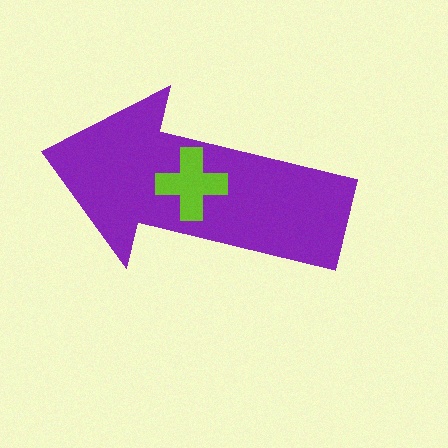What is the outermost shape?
The purple arrow.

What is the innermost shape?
The lime cross.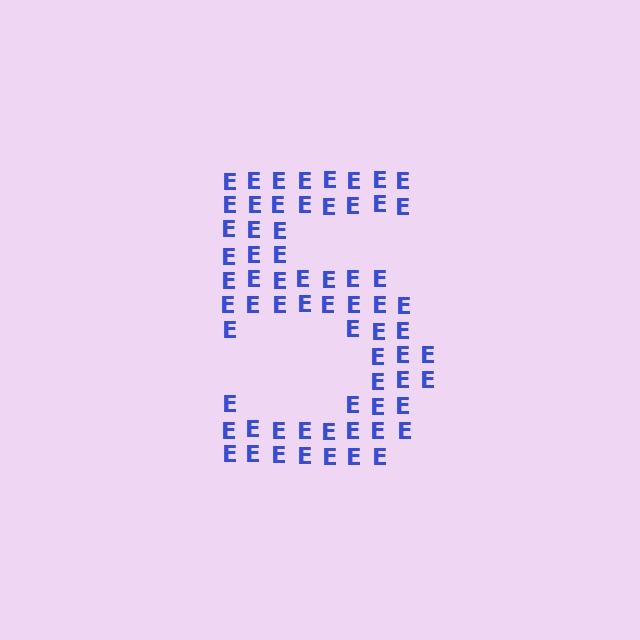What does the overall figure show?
The overall figure shows the digit 5.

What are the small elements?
The small elements are letter E's.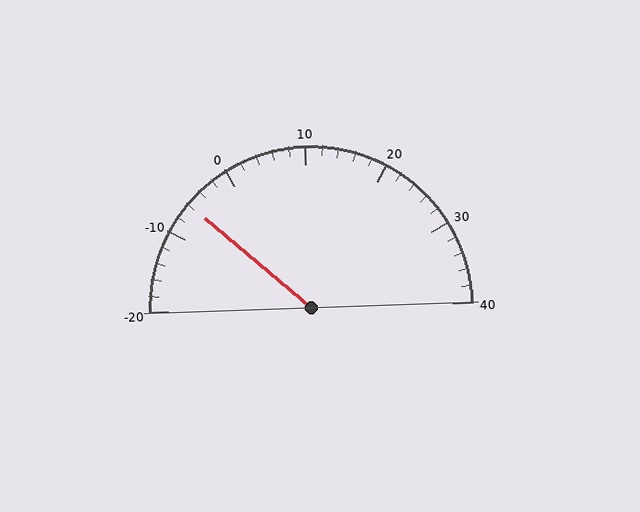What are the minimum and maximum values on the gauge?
The gauge ranges from -20 to 40.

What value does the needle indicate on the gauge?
The needle indicates approximately -6.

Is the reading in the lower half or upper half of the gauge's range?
The reading is in the lower half of the range (-20 to 40).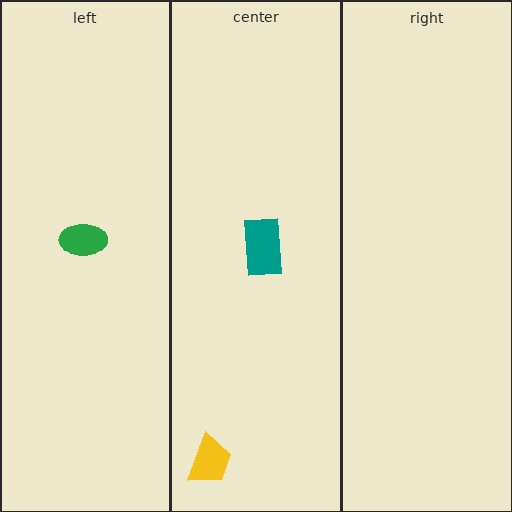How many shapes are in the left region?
1.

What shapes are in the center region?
The teal rectangle, the yellow trapezoid.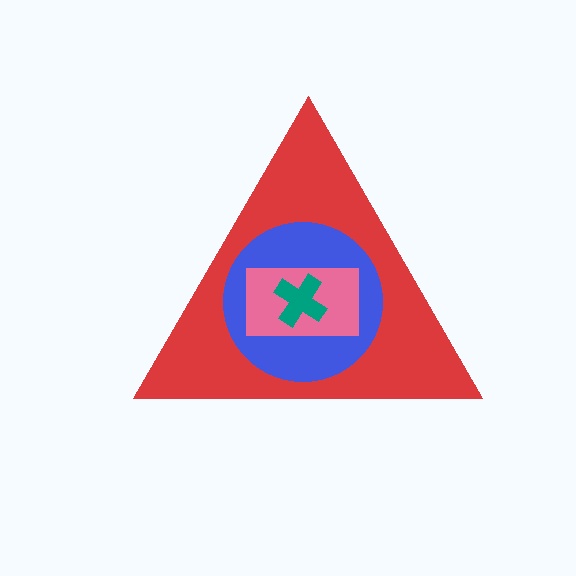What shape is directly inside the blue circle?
The pink rectangle.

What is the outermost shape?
The red triangle.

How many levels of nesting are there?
4.